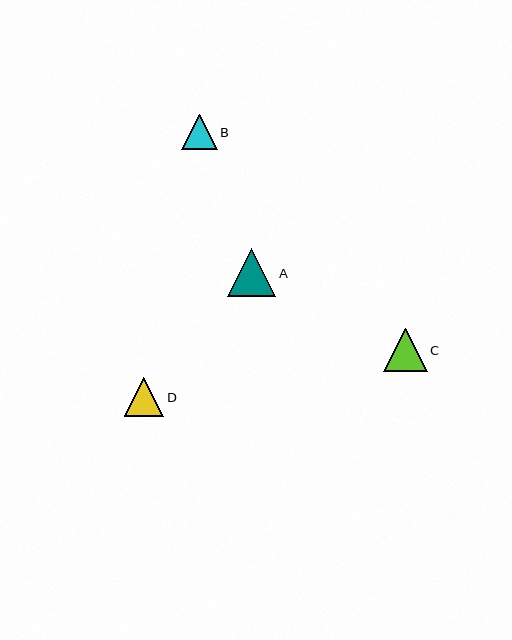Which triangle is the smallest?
Triangle B is the smallest with a size of approximately 36 pixels.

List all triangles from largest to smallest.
From largest to smallest: A, C, D, B.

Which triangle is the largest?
Triangle A is the largest with a size of approximately 48 pixels.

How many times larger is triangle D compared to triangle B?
Triangle D is approximately 1.1 times the size of triangle B.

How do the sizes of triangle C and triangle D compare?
Triangle C and triangle D are approximately the same size.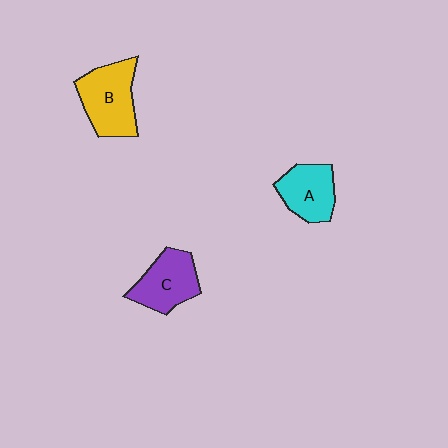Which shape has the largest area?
Shape B (yellow).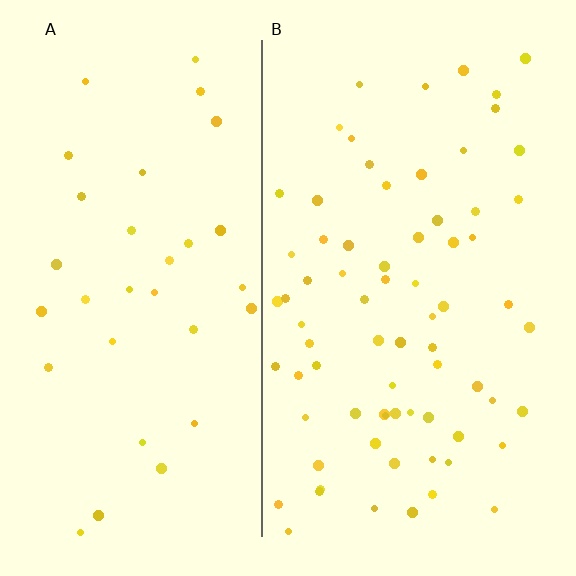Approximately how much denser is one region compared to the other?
Approximately 2.2× — region B over region A.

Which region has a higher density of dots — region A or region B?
B (the right).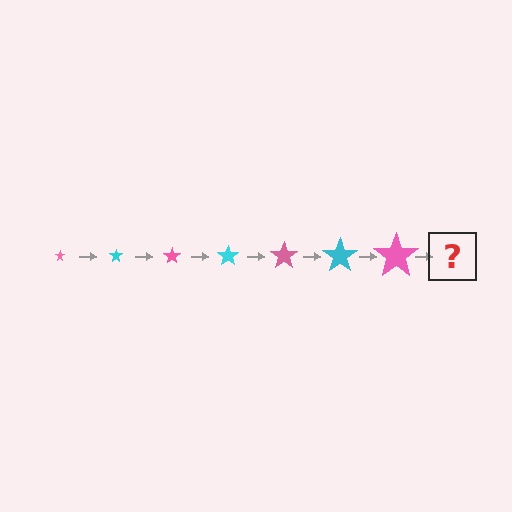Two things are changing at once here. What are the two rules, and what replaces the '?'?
The two rules are that the star grows larger each step and the color cycles through pink and cyan. The '?' should be a cyan star, larger than the previous one.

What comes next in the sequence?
The next element should be a cyan star, larger than the previous one.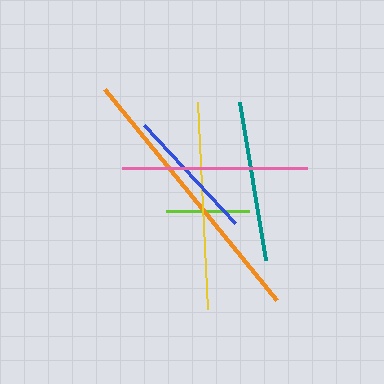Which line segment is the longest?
The orange line is the longest at approximately 273 pixels.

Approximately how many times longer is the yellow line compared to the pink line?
The yellow line is approximately 1.1 times the length of the pink line.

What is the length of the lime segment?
The lime segment is approximately 82 pixels long.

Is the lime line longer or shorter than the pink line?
The pink line is longer than the lime line.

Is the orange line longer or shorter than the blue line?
The orange line is longer than the blue line.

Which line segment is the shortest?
The lime line is the shortest at approximately 82 pixels.